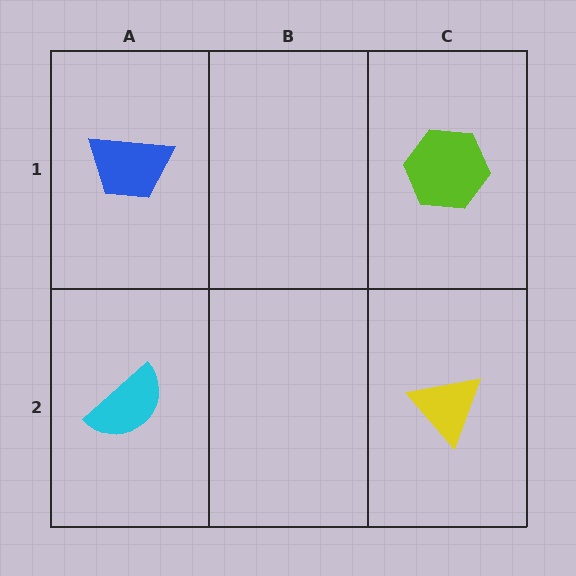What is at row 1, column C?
A lime hexagon.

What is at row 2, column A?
A cyan semicircle.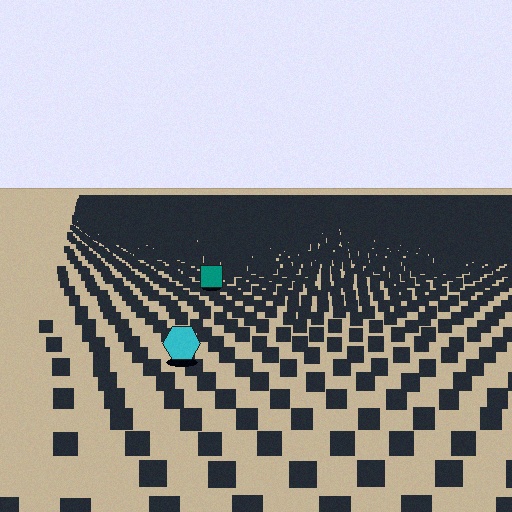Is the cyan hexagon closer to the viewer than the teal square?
Yes. The cyan hexagon is closer — you can tell from the texture gradient: the ground texture is coarser near it.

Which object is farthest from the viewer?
The teal square is farthest from the viewer. It appears smaller and the ground texture around it is denser.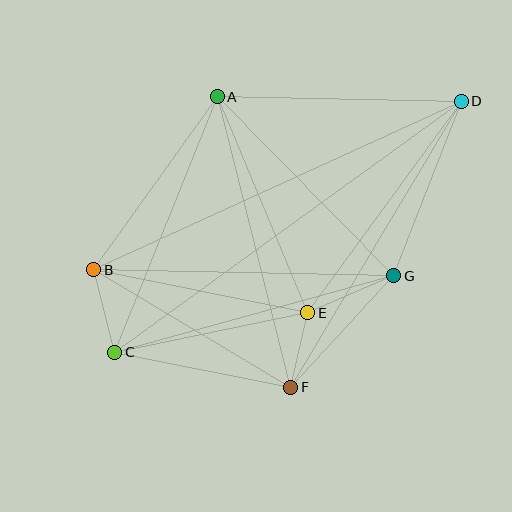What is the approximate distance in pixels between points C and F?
The distance between C and F is approximately 180 pixels.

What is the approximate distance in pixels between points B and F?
The distance between B and F is approximately 229 pixels.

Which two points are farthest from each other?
Points C and D are farthest from each other.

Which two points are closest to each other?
Points E and F are closest to each other.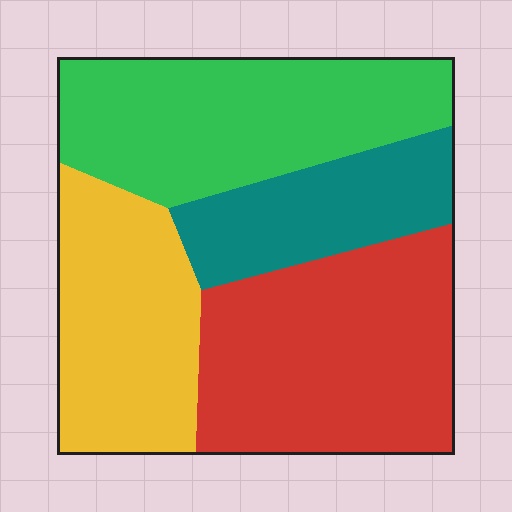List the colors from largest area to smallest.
From largest to smallest: red, green, yellow, teal.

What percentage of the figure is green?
Green covers 29% of the figure.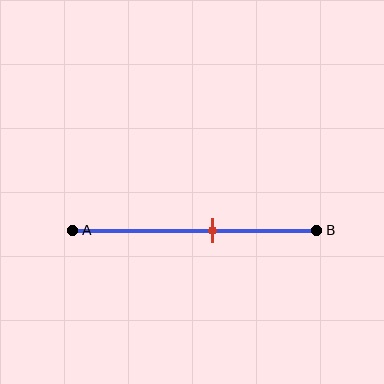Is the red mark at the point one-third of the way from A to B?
No, the mark is at about 55% from A, not at the 33% one-third point.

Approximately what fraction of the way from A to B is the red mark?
The red mark is approximately 55% of the way from A to B.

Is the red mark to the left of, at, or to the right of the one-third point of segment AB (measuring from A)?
The red mark is to the right of the one-third point of segment AB.